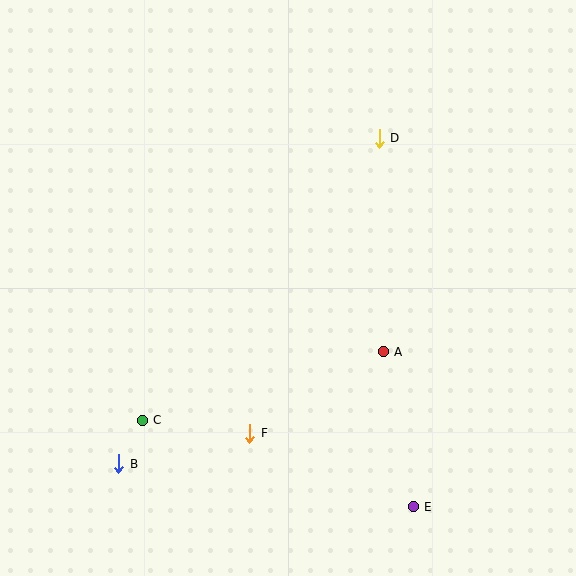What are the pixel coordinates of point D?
Point D is at (379, 138).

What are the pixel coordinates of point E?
Point E is at (413, 507).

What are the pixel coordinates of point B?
Point B is at (119, 464).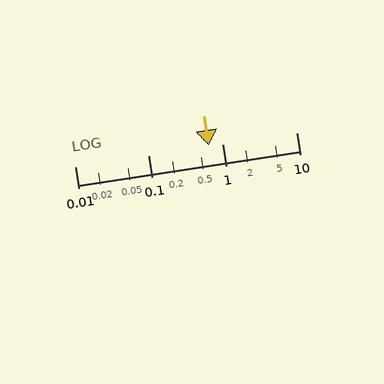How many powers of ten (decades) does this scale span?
The scale spans 3 decades, from 0.01 to 10.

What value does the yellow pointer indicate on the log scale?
The pointer indicates approximately 0.66.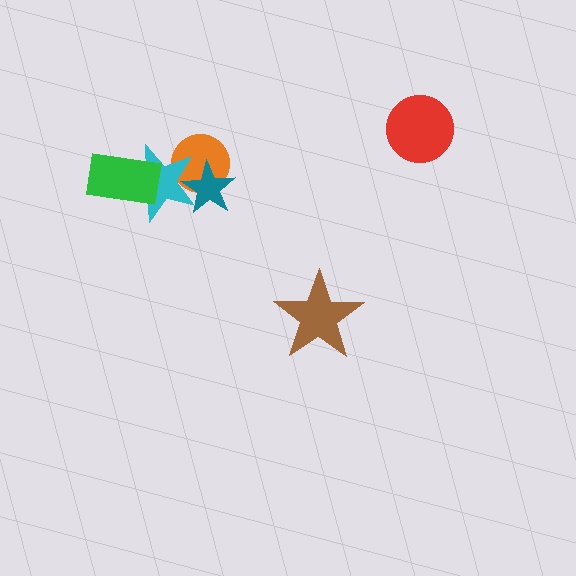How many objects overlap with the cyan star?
3 objects overlap with the cyan star.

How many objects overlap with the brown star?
0 objects overlap with the brown star.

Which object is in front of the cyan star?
The green rectangle is in front of the cyan star.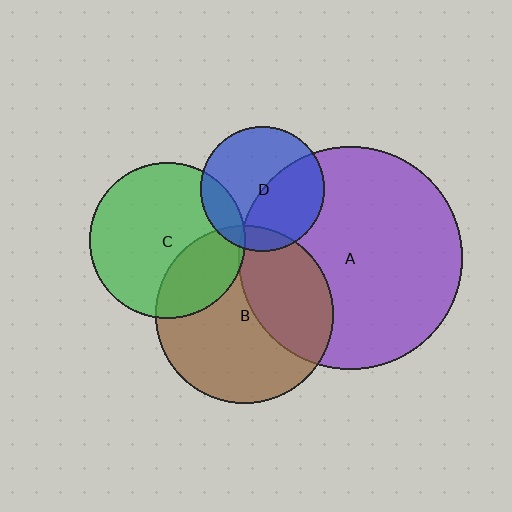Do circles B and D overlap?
Yes.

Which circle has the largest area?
Circle A (purple).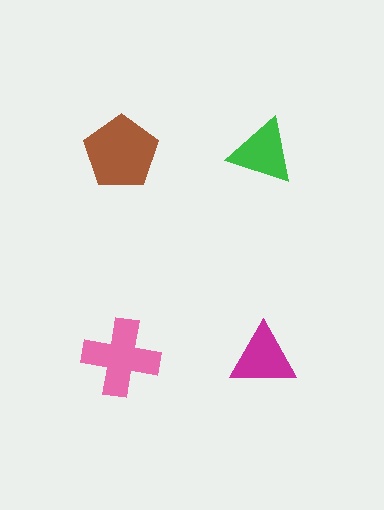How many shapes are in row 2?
2 shapes.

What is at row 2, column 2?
A magenta triangle.